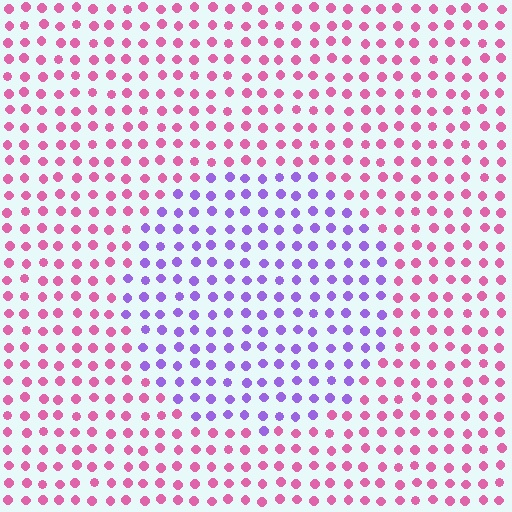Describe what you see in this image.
The image is filled with small pink elements in a uniform arrangement. A circle-shaped region is visible where the elements are tinted to a slightly different hue, forming a subtle color boundary.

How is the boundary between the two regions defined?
The boundary is defined purely by a slight shift in hue (about 60 degrees). Spacing, size, and orientation are identical on both sides.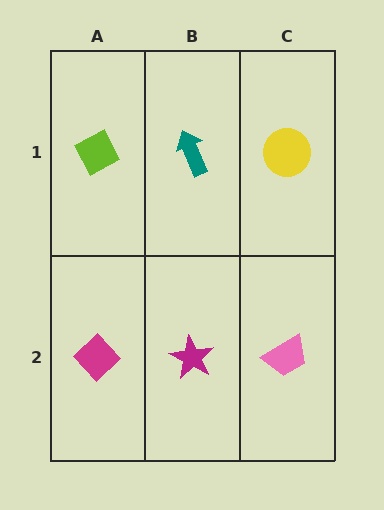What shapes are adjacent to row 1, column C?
A pink trapezoid (row 2, column C), a teal arrow (row 1, column B).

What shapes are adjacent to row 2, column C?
A yellow circle (row 1, column C), a magenta star (row 2, column B).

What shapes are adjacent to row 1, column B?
A magenta star (row 2, column B), a lime diamond (row 1, column A), a yellow circle (row 1, column C).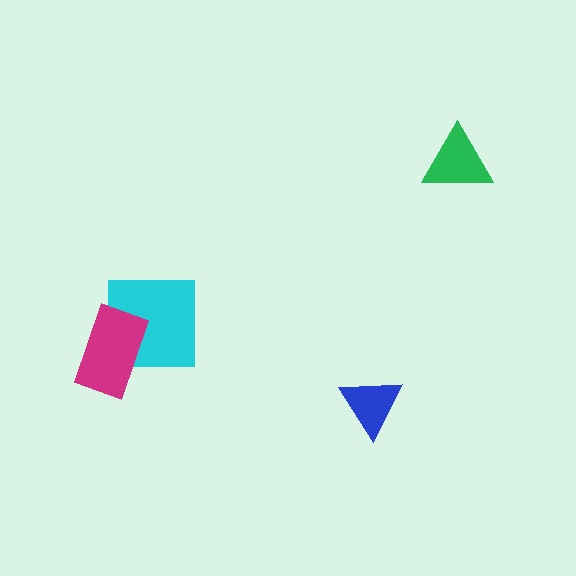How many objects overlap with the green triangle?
0 objects overlap with the green triangle.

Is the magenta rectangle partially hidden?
No, no other shape covers it.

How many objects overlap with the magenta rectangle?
1 object overlaps with the magenta rectangle.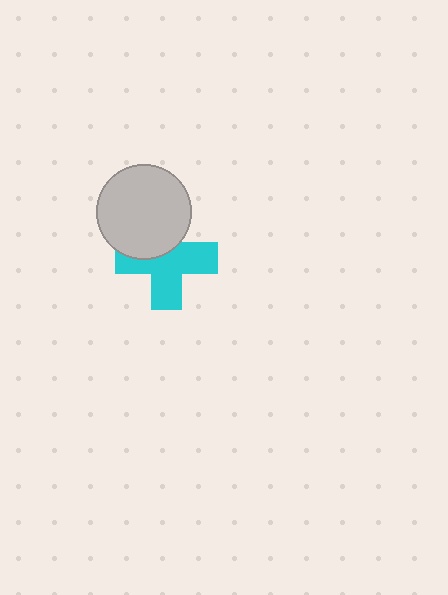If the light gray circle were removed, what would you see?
You would see the complete cyan cross.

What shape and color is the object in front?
The object in front is a light gray circle.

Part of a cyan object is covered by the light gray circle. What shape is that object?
It is a cross.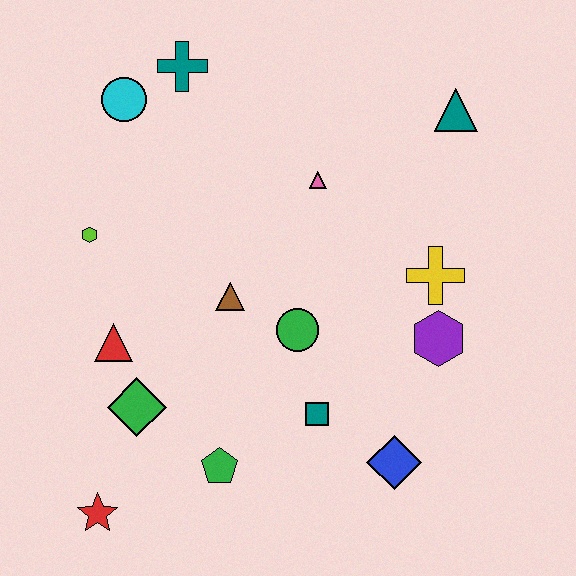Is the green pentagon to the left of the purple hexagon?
Yes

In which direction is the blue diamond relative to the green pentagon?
The blue diamond is to the right of the green pentagon.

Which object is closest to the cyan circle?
The teal cross is closest to the cyan circle.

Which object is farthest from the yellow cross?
The red star is farthest from the yellow cross.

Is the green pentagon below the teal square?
Yes